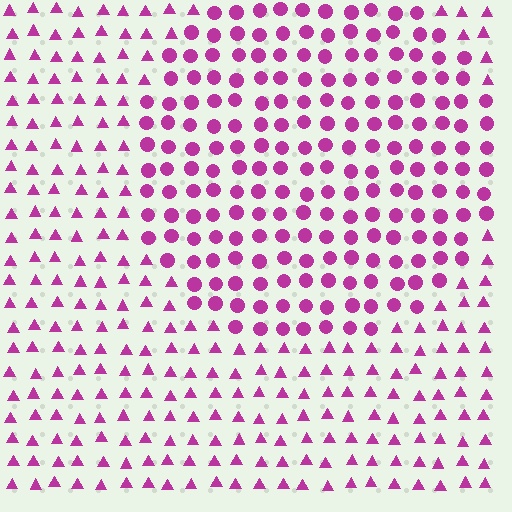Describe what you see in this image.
The image is filled with small magenta elements arranged in a uniform grid. A circle-shaped region contains circles, while the surrounding area contains triangles. The boundary is defined purely by the change in element shape.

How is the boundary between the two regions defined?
The boundary is defined by a change in element shape: circles inside vs. triangles outside. All elements share the same color and spacing.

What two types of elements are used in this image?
The image uses circles inside the circle region and triangles outside it.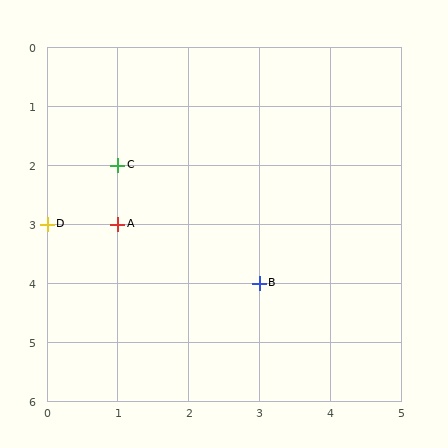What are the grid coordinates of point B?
Point B is at grid coordinates (3, 4).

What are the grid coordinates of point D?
Point D is at grid coordinates (0, 3).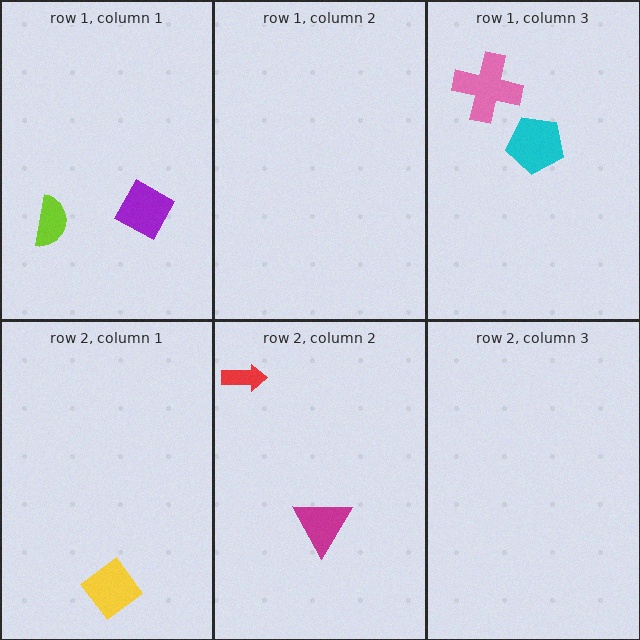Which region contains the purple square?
The row 1, column 1 region.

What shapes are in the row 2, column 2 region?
The magenta triangle, the red arrow.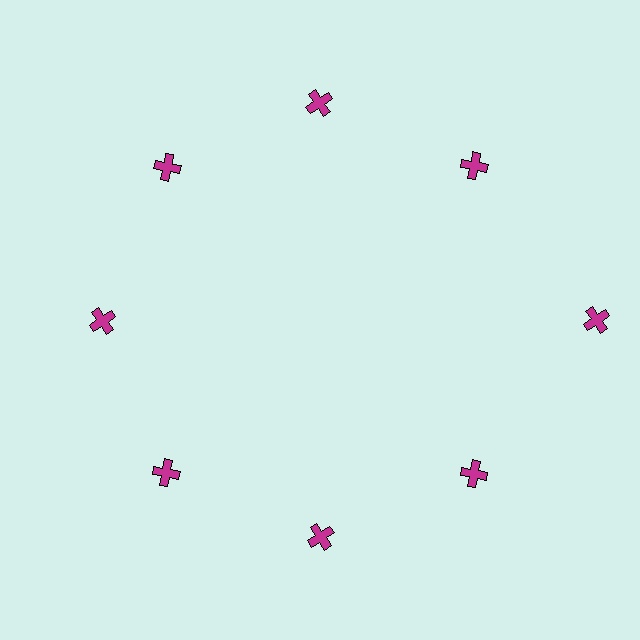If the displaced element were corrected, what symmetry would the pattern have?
It would have 8-fold rotational symmetry — the pattern would map onto itself every 45 degrees.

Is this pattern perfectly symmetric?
No. The 8 magenta crosses are arranged in a ring, but one element near the 3 o'clock position is pushed outward from the center, breaking the 8-fold rotational symmetry.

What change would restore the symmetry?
The symmetry would be restored by moving it inward, back onto the ring so that all 8 crosses sit at equal angles and equal distance from the center.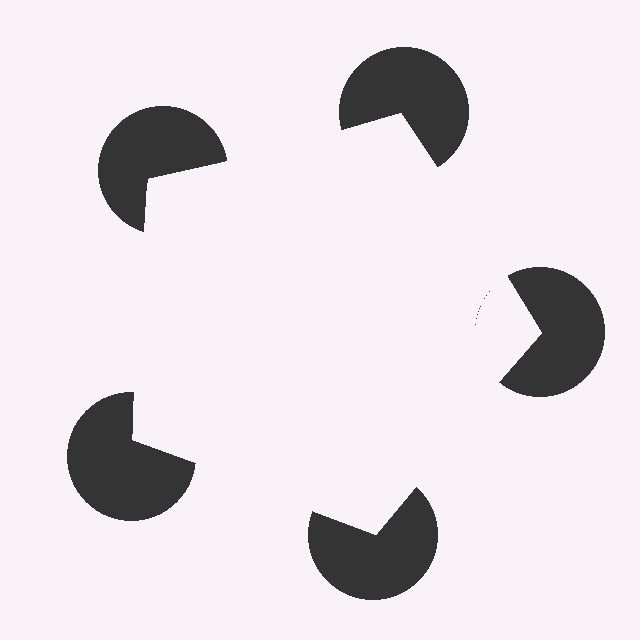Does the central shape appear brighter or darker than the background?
It typically appears slightly brighter than the background, even though no actual brightness change is drawn.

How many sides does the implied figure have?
5 sides.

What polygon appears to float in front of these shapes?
An illusory pentagon — its edges are inferred from the aligned wedge cuts in the pac-man discs, not physically drawn.